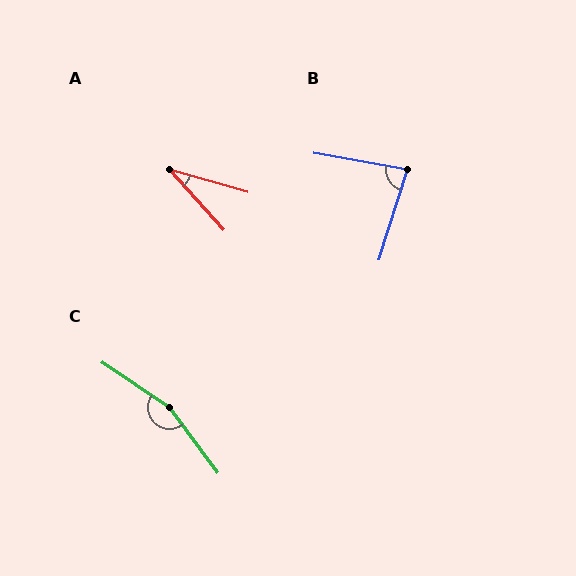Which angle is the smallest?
A, at approximately 32 degrees.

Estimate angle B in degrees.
Approximately 83 degrees.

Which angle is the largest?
C, at approximately 161 degrees.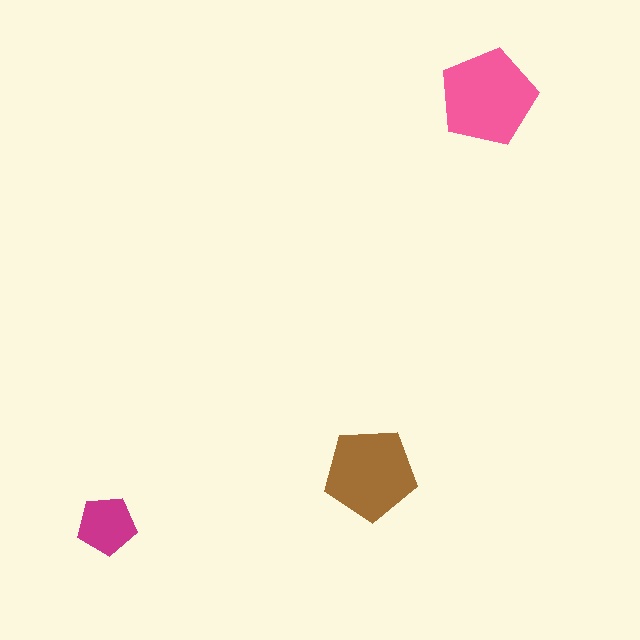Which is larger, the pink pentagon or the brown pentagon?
The pink one.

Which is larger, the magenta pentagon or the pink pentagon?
The pink one.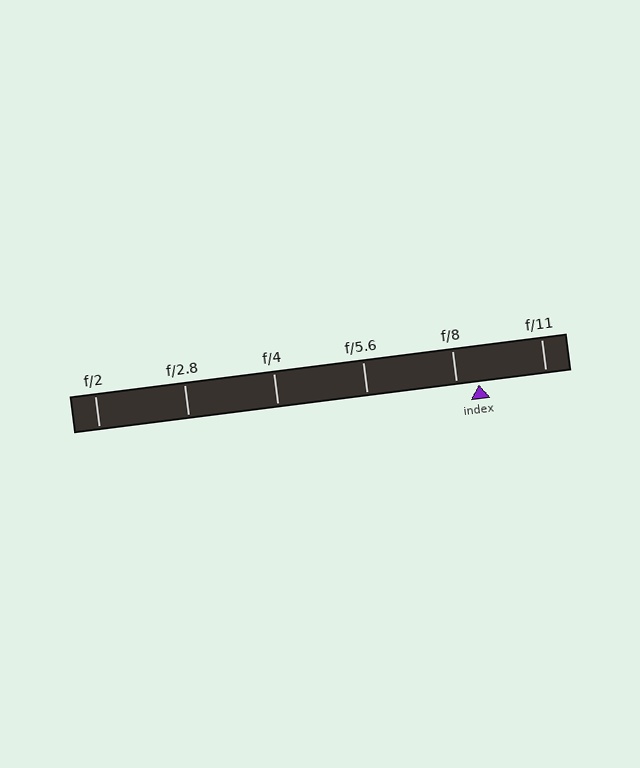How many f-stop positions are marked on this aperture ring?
There are 6 f-stop positions marked.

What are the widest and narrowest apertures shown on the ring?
The widest aperture shown is f/2 and the narrowest is f/11.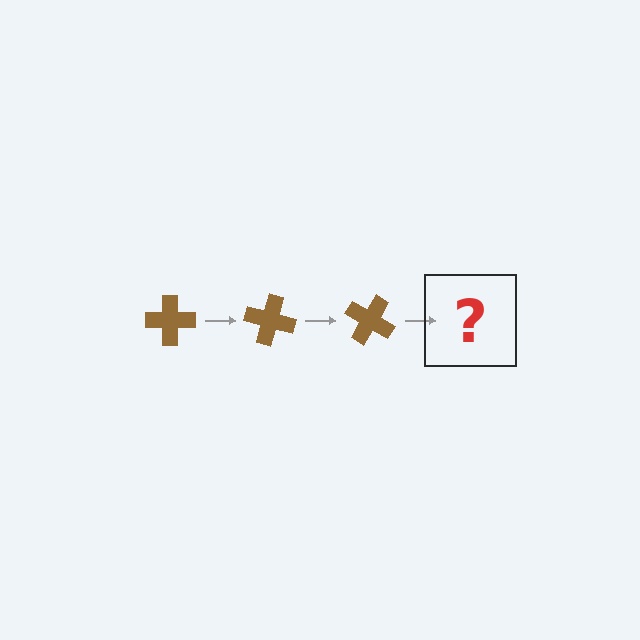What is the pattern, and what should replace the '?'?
The pattern is that the cross rotates 15 degrees each step. The '?' should be a brown cross rotated 45 degrees.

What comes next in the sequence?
The next element should be a brown cross rotated 45 degrees.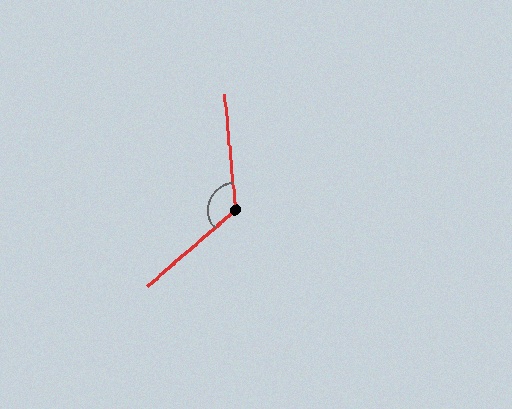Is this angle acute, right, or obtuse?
It is obtuse.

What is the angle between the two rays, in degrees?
Approximately 125 degrees.